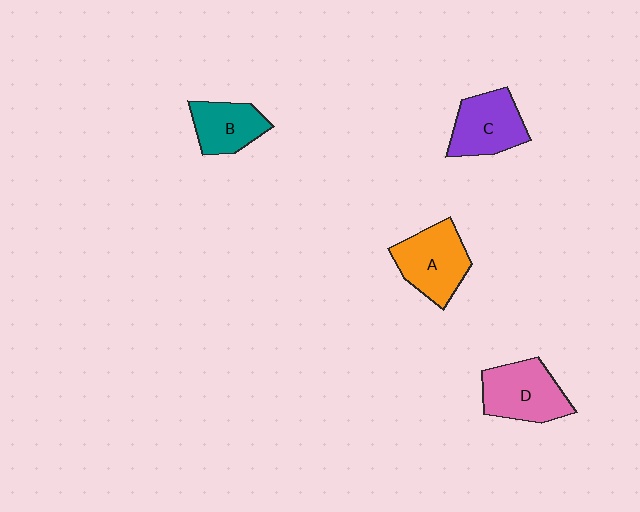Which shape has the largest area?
Shape D (pink).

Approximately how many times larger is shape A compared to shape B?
Approximately 1.3 times.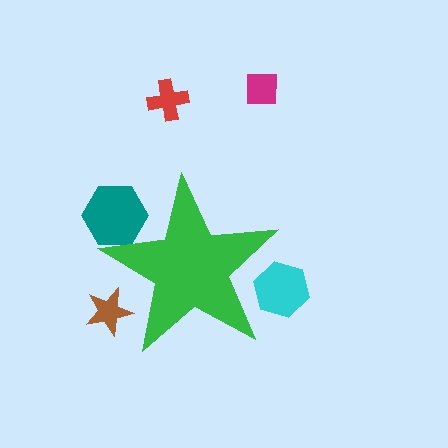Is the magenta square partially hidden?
No, the magenta square is fully visible.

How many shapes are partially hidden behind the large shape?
3 shapes are partially hidden.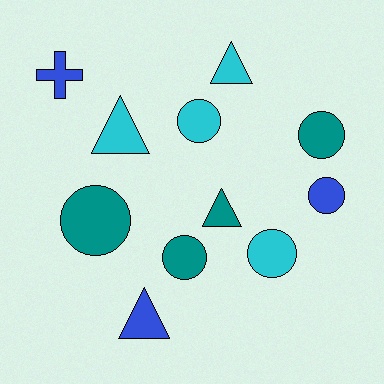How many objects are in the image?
There are 11 objects.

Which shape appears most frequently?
Circle, with 6 objects.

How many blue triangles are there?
There is 1 blue triangle.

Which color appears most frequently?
Teal, with 4 objects.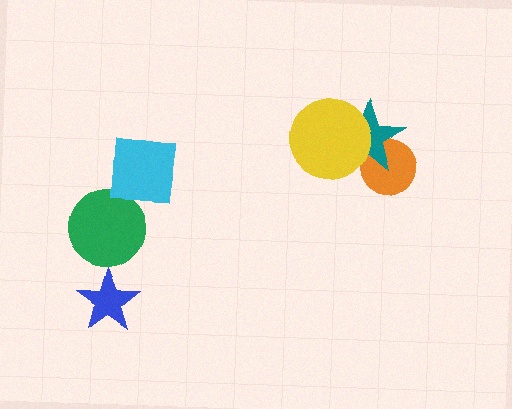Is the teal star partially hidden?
Yes, it is partially covered by another shape.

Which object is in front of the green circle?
The cyan square is in front of the green circle.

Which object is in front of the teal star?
The yellow circle is in front of the teal star.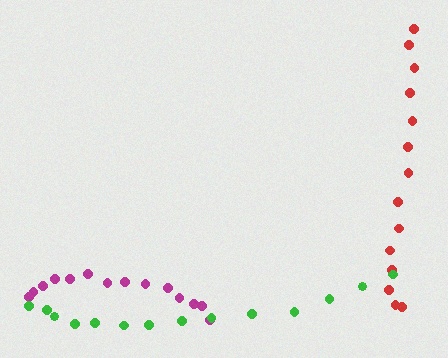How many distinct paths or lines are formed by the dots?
There are 3 distinct paths.